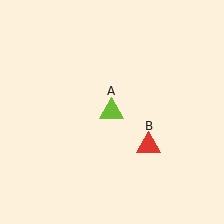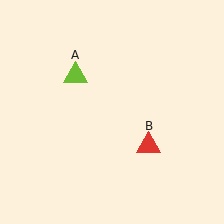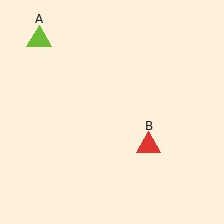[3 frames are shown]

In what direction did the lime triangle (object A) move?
The lime triangle (object A) moved up and to the left.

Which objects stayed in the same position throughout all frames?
Red triangle (object B) remained stationary.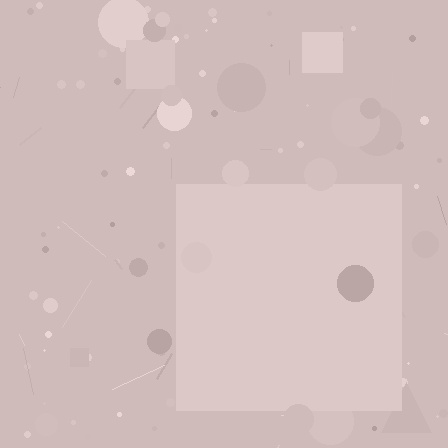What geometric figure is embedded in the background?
A square is embedded in the background.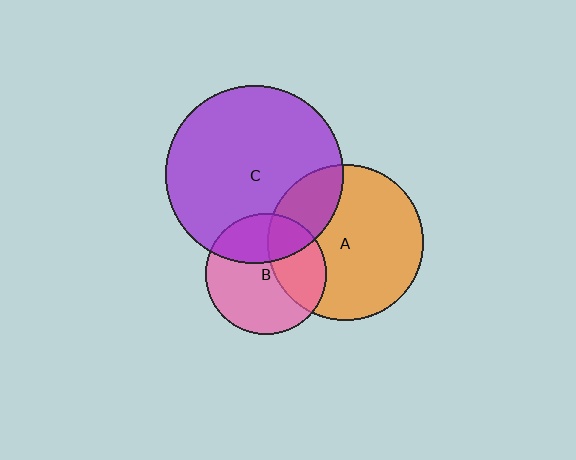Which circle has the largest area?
Circle C (purple).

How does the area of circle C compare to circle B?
Approximately 2.2 times.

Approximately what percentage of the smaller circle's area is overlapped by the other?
Approximately 30%.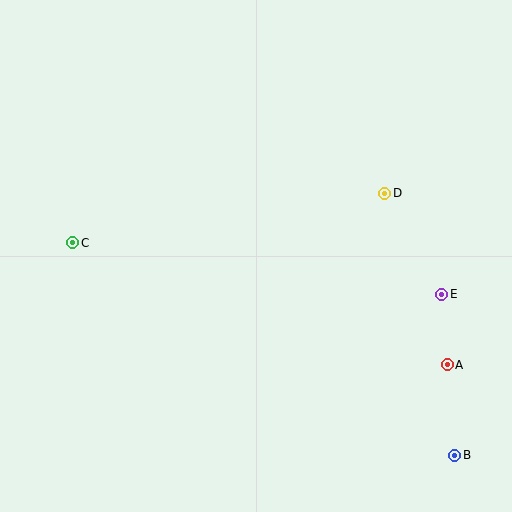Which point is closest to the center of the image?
Point D at (385, 193) is closest to the center.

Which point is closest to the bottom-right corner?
Point B is closest to the bottom-right corner.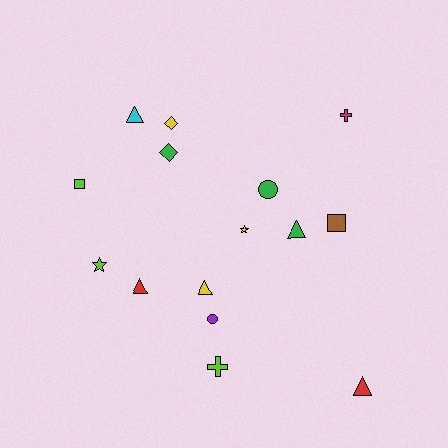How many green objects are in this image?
There are 3 green objects.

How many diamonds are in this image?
There are 2 diamonds.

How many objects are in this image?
There are 15 objects.